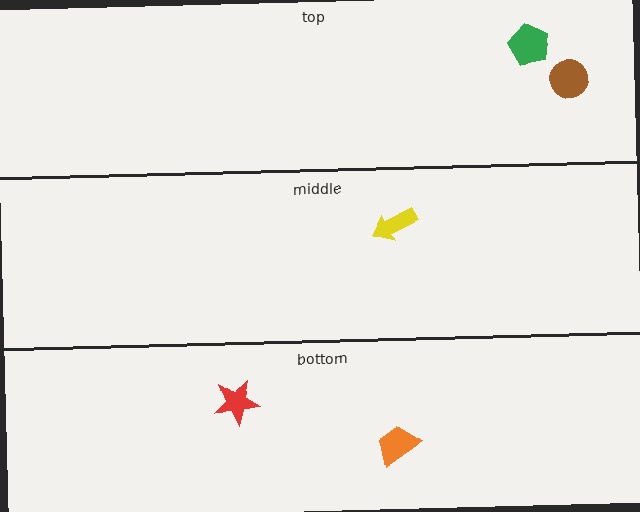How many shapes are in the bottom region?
2.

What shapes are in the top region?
The brown circle, the green pentagon.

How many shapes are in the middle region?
1.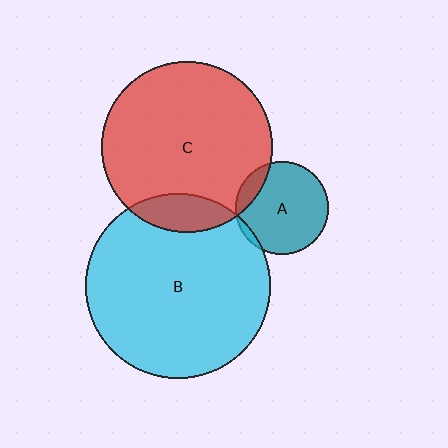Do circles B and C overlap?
Yes.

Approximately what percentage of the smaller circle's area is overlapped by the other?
Approximately 15%.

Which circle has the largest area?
Circle B (cyan).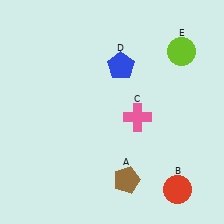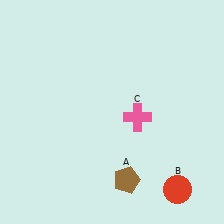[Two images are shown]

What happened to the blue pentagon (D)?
The blue pentagon (D) was removed in Image 2. It was in the top-right area of Image 1.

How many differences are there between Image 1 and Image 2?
There are 2 differences between the two images.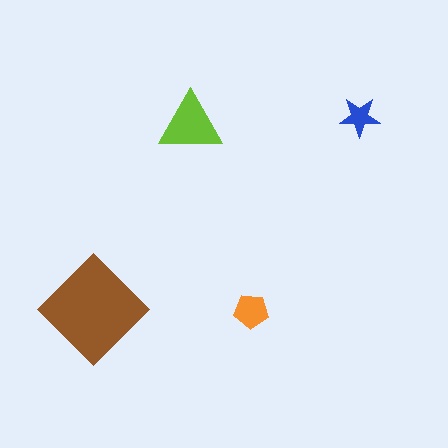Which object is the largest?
The brown diamond.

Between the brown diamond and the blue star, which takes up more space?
The brown diamond.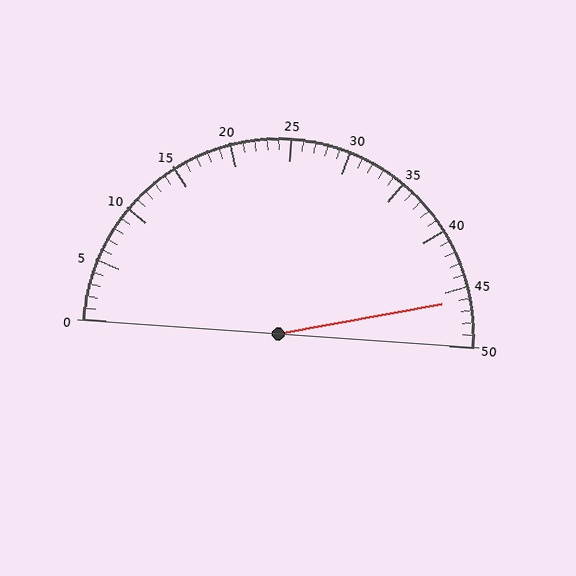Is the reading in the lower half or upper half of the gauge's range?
The reading is in the upper half of the range (0 to 50).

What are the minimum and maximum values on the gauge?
The gauge ranges from 0 to 50.